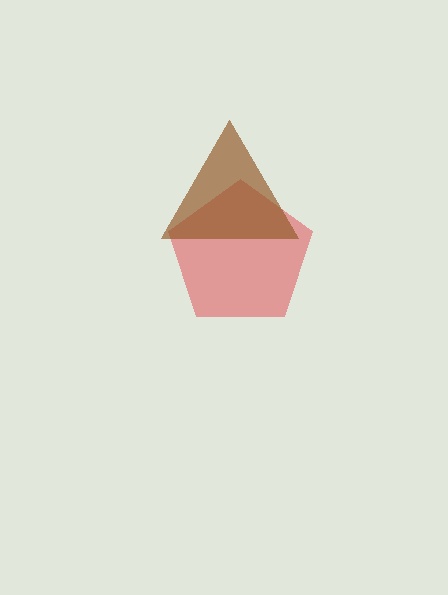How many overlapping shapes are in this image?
There are 2 overlapping shapes in the image.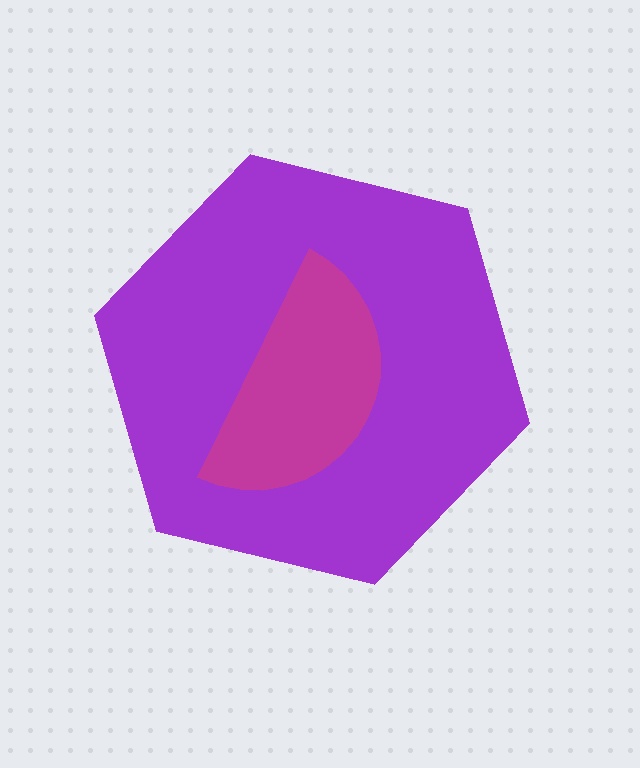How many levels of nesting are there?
2.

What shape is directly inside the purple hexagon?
The magenta semicircle.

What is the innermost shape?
The magenta semicircle.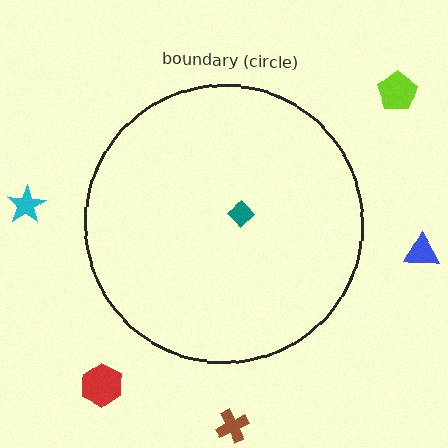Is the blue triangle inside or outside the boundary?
Outside.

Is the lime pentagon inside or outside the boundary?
Outside.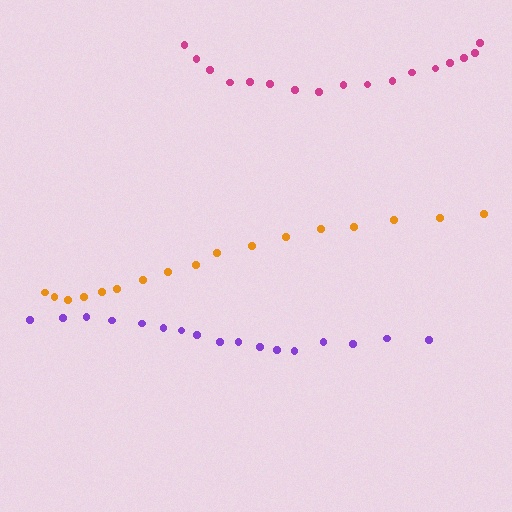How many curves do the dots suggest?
There are 3 distinct paths.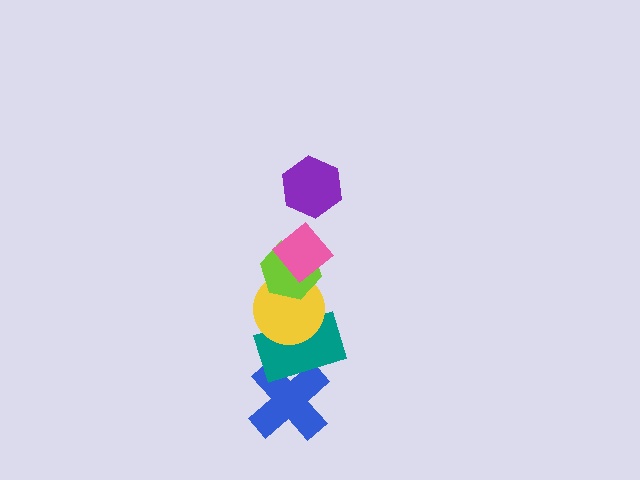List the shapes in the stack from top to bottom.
From top to bottom: the purple hexagon, the pink diamond, the lime hexagon, the yellow circle, the teal rectangle, the blue cross.